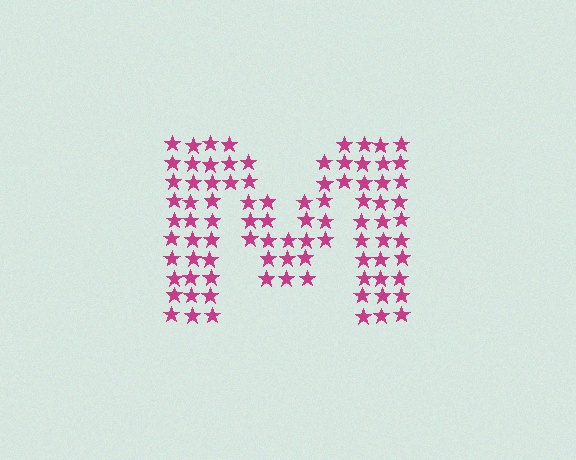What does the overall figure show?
The overall figure shows the letter M.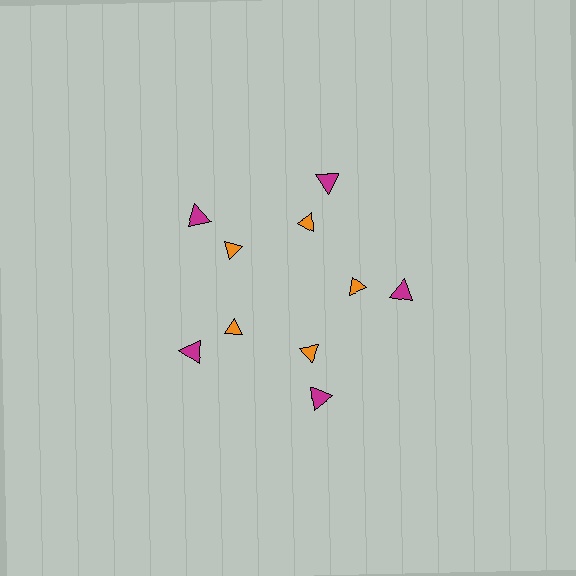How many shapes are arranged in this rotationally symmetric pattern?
There are 10 shapes, arranged in 5 groups of 2.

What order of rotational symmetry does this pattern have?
This pattern has 5-fold rotational symmetry.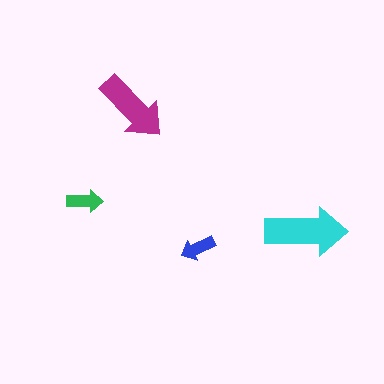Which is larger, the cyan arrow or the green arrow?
The cyan one.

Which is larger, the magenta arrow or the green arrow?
The magenta one.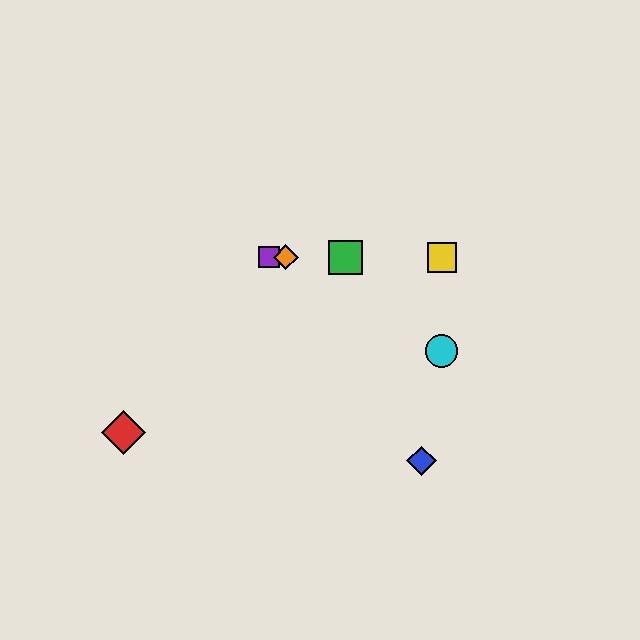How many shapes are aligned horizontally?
4 shapes (the green square, the yellow square, the purple square, the orange diamond) are aligned horizontally.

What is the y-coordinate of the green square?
The green square is at y≈257.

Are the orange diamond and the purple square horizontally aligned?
Yes, both are at y≈257.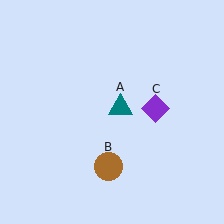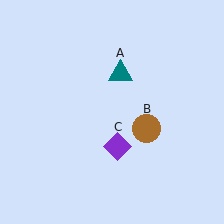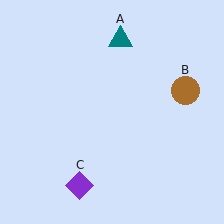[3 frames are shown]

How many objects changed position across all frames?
3 objects changed position: teal triangle (object A), brown circle (object B), purple diamond (object C).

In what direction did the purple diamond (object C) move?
The purple diamond (object C) moved down and to the left.